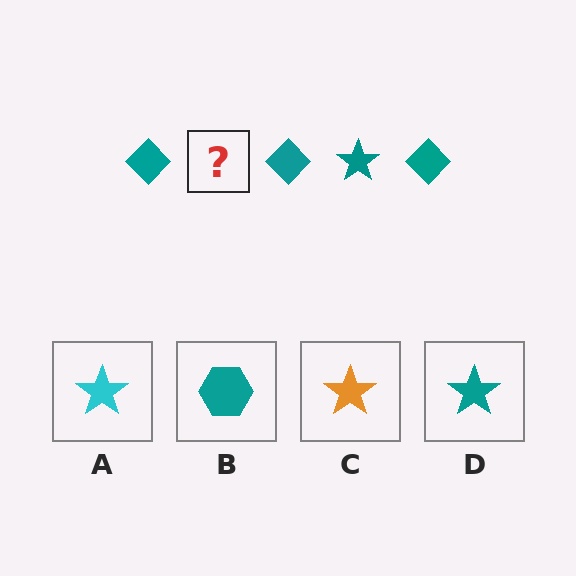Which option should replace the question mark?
Option D.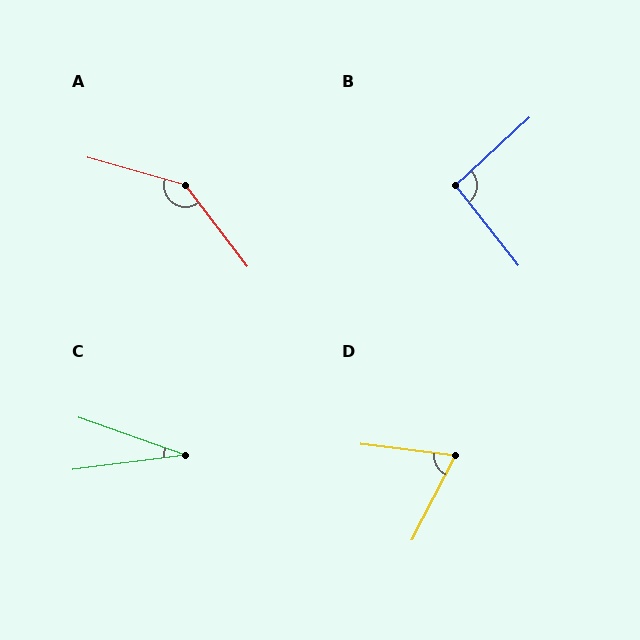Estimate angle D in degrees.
Approximately 70 degrees.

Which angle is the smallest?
C, at approximately 26 degrees.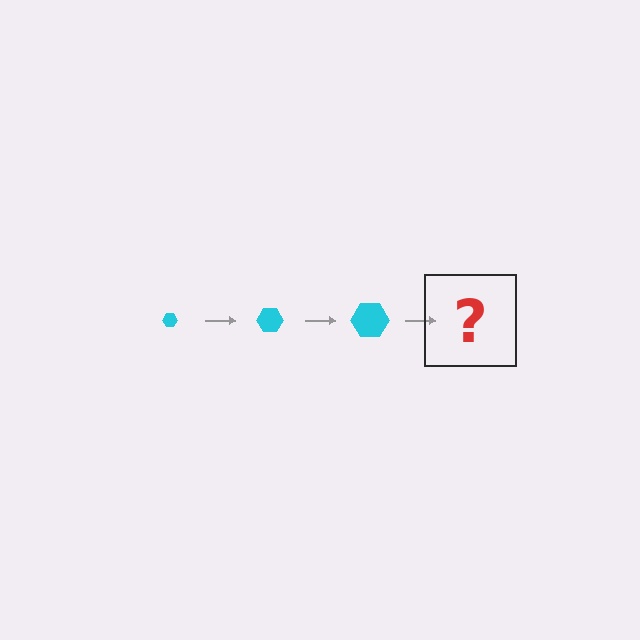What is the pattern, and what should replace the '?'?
The pattern is that the hexagon gets progressively larger each step. The '?' should be a cyan hexagon, larger than the previous one.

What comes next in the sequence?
The next element should be a cyan hexagon, larger than the previous one.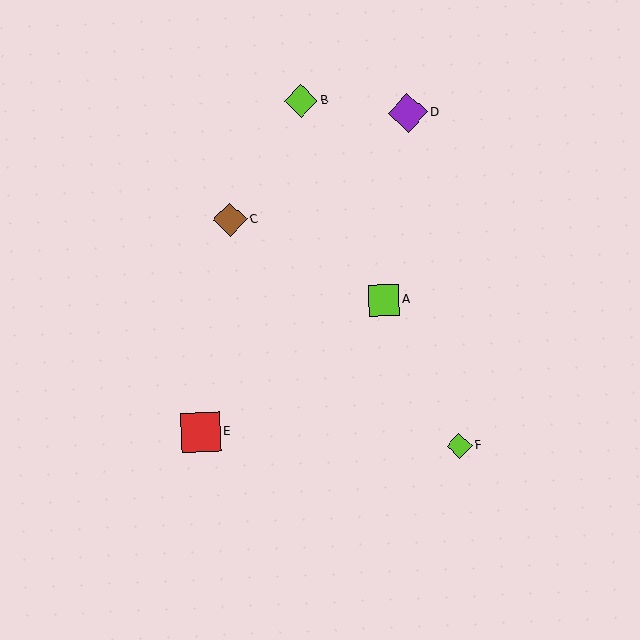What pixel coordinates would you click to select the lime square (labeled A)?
Click at (384, 300) to select the lime square A.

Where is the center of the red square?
The center of the red square is at (200, 432).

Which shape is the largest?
The purple diamond (labeled D) is the largest.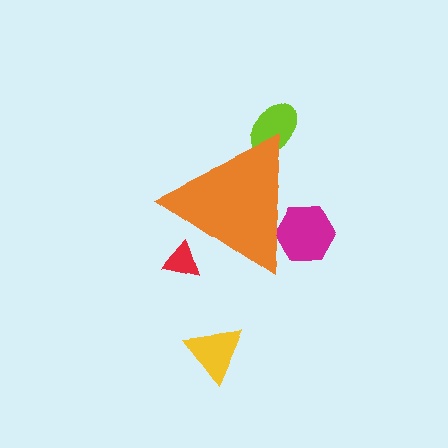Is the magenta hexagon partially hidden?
Yes, the magenta hexagon is partially hidden behind the orange triangle.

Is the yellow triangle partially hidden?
No, the yellow triangle is fully visible.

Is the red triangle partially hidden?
Yes, the red triangle is partially hidden behind the orange triangle.